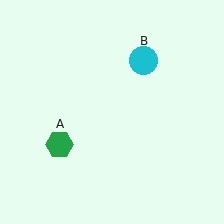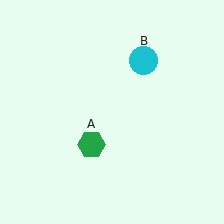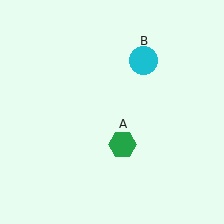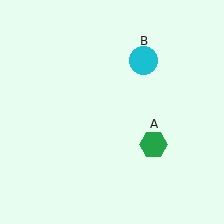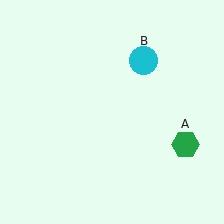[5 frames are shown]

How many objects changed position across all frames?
1 object changed position: green hexagon (object A).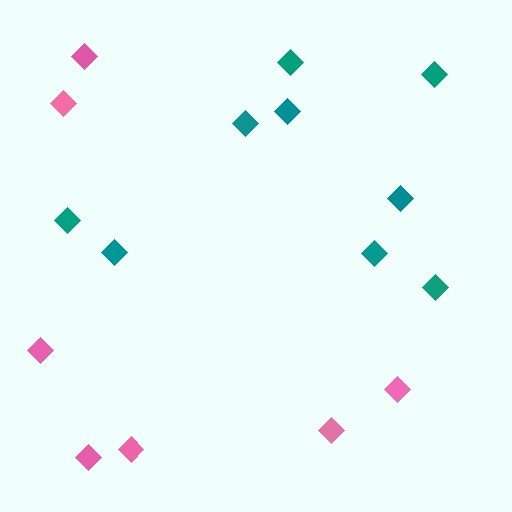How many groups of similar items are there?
There are 2 groups: one group of pink diamonds (7) and one group of teal diamonds (9).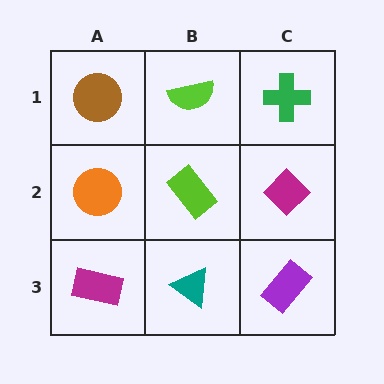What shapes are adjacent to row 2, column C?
A green cross (row 1, column C), a purple rectangle (row 3, column C), a lime rectangle (row 2, column B).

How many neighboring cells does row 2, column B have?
4.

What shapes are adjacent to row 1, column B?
A lime rectangle (row 2, column B), a brown circle (row 1, column A), a green cross (row 1, column C).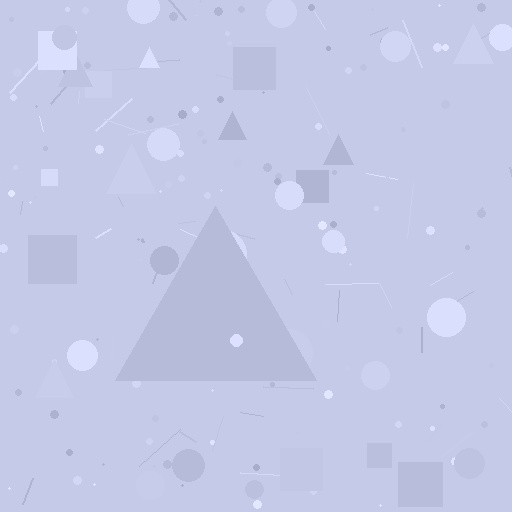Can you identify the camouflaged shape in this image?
The camouflaged shape is a triangle.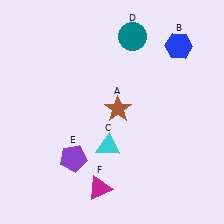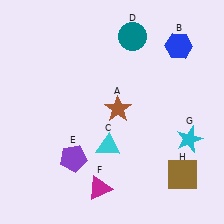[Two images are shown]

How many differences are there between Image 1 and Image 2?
There are 2 differences between the two images.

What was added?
A cyan star (G), a brown square (H) were added in Image 2.